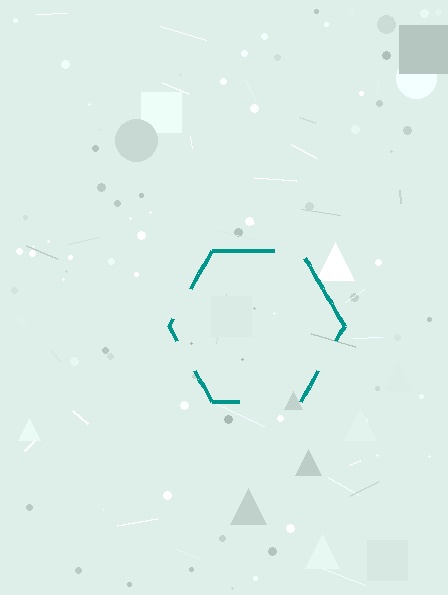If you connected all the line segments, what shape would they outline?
They would outline a hexagon.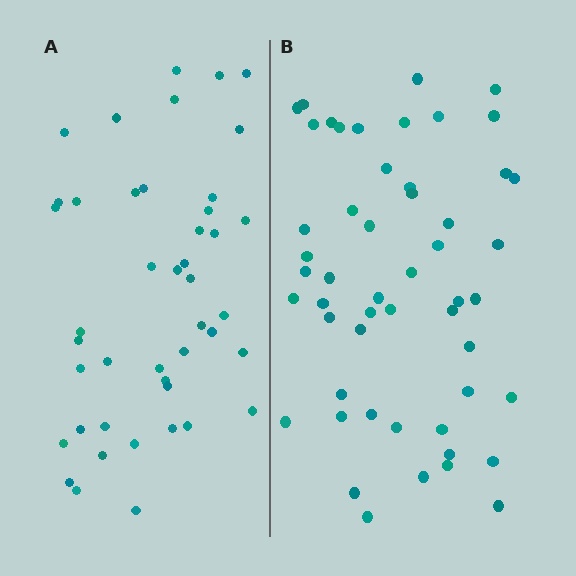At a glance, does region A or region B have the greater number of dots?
Region B (the right region) has more dots.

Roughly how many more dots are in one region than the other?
Region B has roughly 8 or so more dots than region A.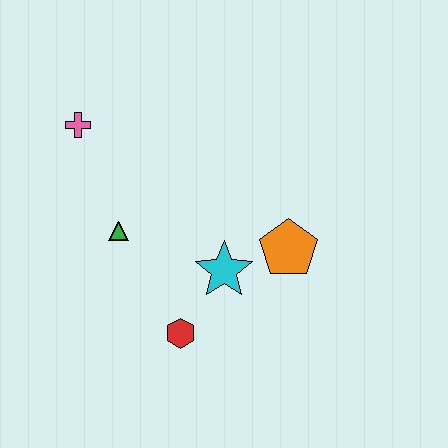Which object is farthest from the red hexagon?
The pink cross is farthest from the red hexagon.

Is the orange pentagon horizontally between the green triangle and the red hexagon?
No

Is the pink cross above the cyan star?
Yes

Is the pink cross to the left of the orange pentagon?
Yes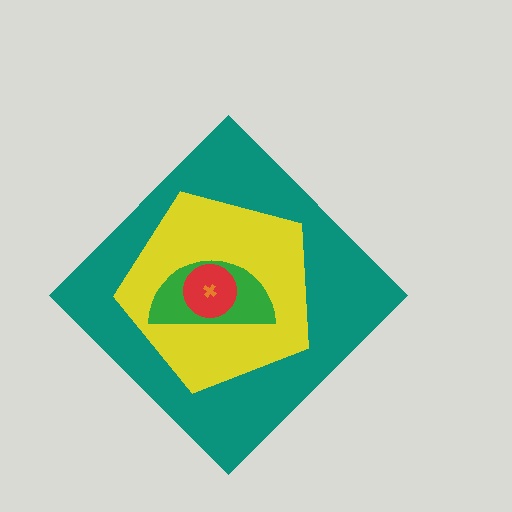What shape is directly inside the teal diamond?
The yellow pentagon.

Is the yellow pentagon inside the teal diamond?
Yes.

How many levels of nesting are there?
5.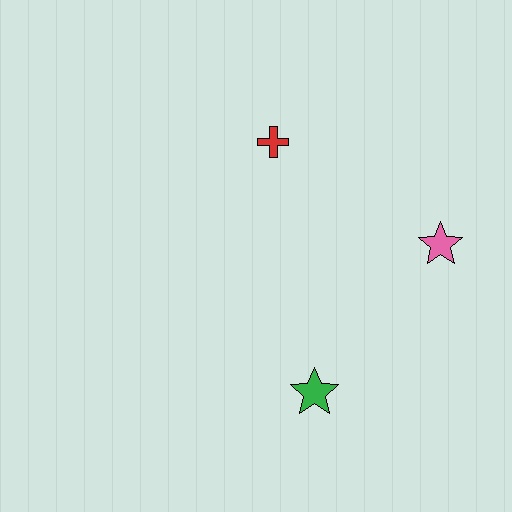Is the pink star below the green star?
No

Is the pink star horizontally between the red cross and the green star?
No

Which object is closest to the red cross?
The pink star is closest to the red cross.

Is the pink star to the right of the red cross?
Yes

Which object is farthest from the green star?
The red cross is farthest from the green star.